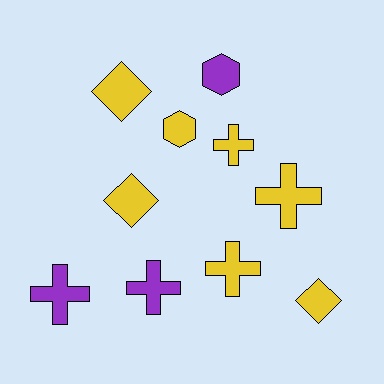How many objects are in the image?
There are 10 objects.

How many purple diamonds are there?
There are no purple diamonds.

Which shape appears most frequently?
Cross, with 5 objects.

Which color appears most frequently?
Yellow, with 7 objects.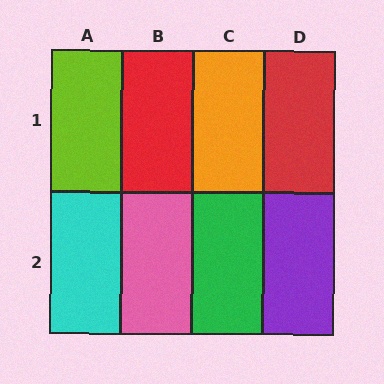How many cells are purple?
1 cell is purple.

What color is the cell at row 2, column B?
Pink.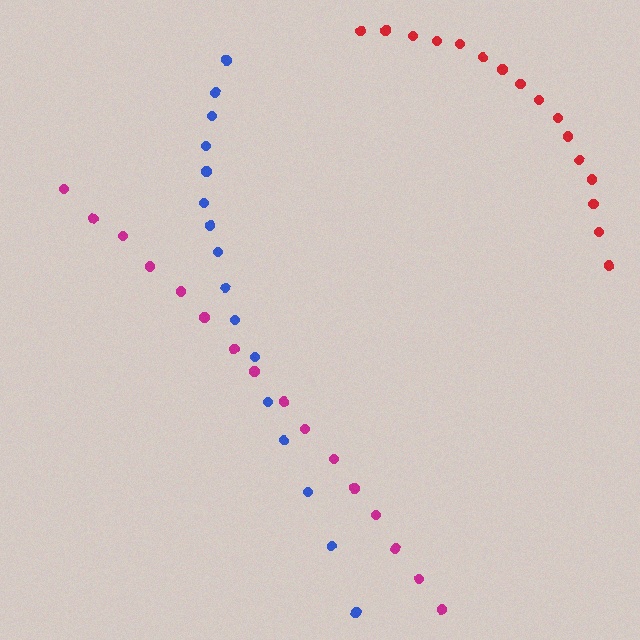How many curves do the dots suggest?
There are 3 distinct paths.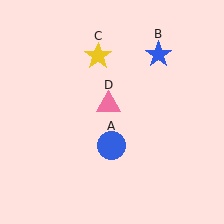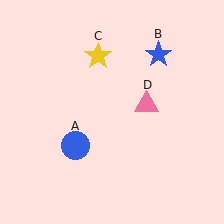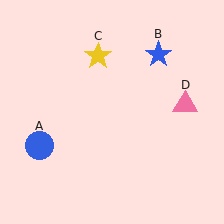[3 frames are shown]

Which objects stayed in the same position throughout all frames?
Blue star (object B) and yellow star (object C) remained stationary.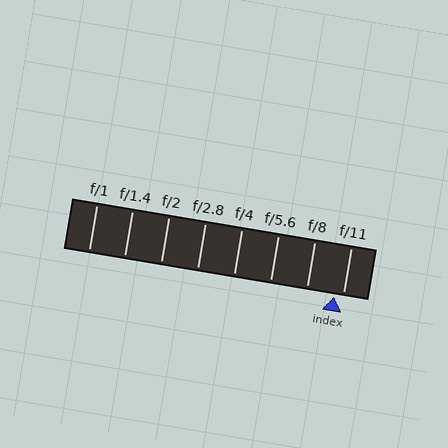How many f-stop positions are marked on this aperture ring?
There are 8 f-stop positions marked.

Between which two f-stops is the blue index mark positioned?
The index mark is between f/8 and f/11.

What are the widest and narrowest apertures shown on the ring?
The widest aperture shown is f/1 and the narrowest is f/11.